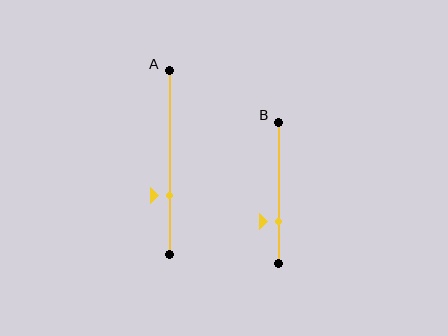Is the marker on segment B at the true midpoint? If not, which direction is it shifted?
No, the marker on segment B is shifted downward by about 20% of the segment length.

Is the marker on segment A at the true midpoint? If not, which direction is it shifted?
No, the marker on segment A is shifted downward by about 18% of the segment length.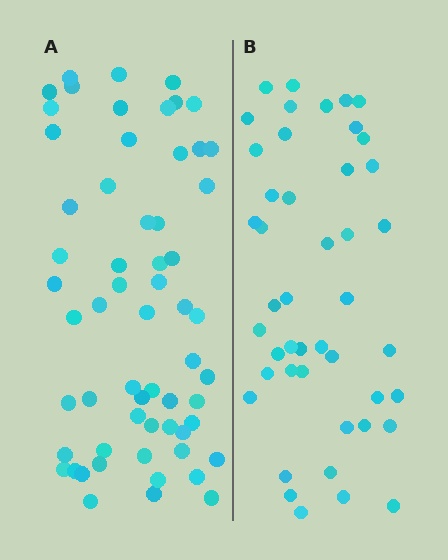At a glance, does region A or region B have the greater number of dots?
Region A (the left region) has more dots.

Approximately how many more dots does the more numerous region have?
Region A has approximately 15 more dots than region B.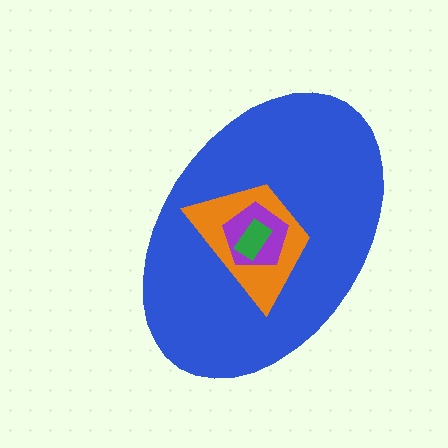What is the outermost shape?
The blue ellipse.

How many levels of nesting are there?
4.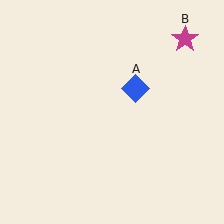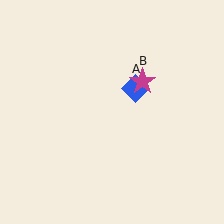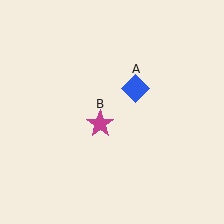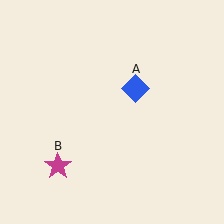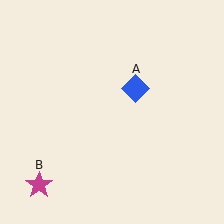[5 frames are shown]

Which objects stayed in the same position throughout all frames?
Blue diamond (object A) remained stationary.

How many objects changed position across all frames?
1 object changed position: magenta star (object B).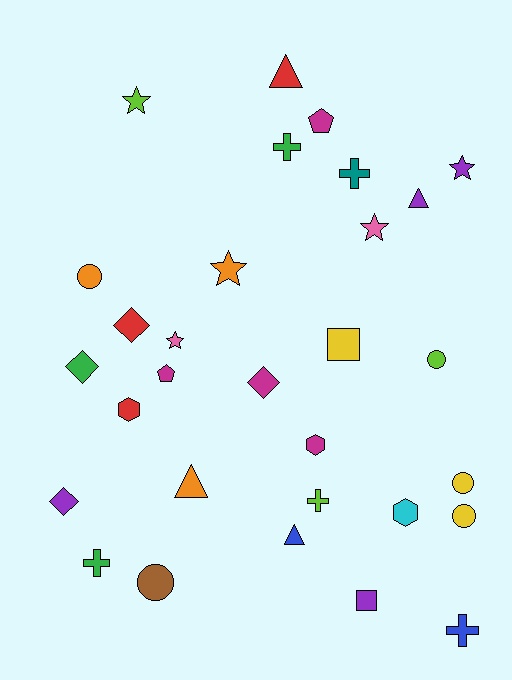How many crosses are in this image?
There are 5 crosses.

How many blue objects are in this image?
There are 2 blue objects.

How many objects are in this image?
There are 30 objects.